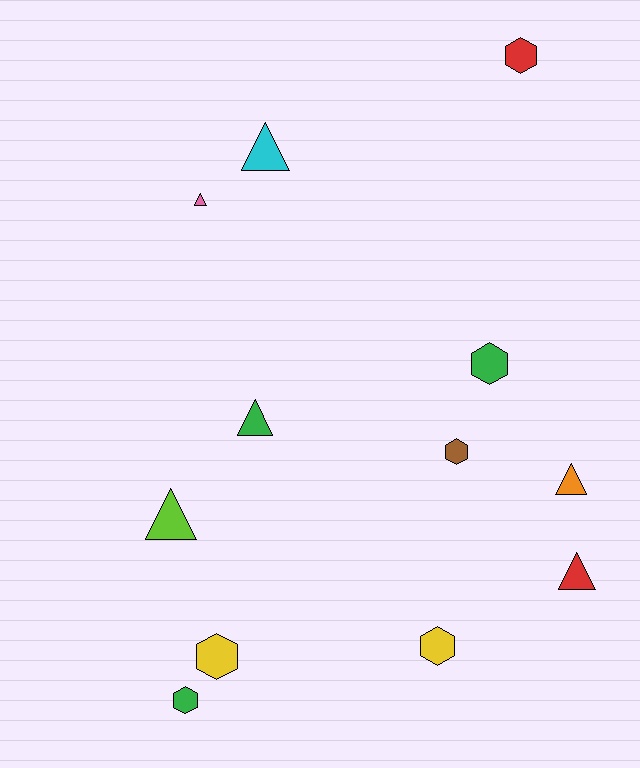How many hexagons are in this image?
There are 6 hexagons.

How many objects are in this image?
There are 12 objects.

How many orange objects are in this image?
There is 1 orange object.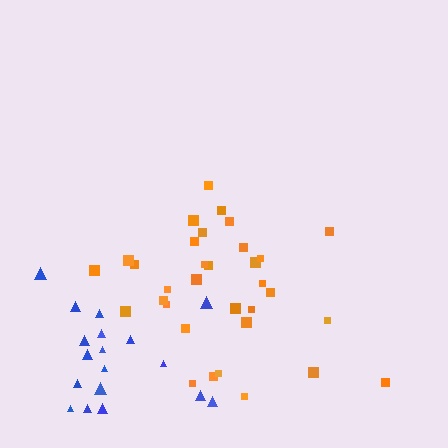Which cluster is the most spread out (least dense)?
Blue.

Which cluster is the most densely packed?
Orange.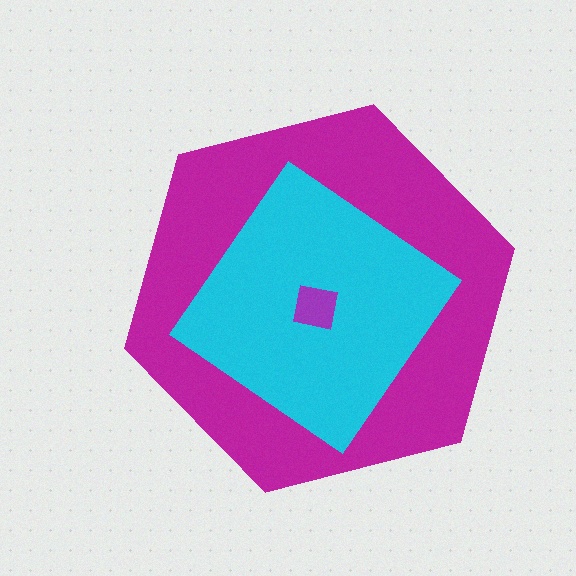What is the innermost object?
The purple square.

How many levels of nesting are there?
3.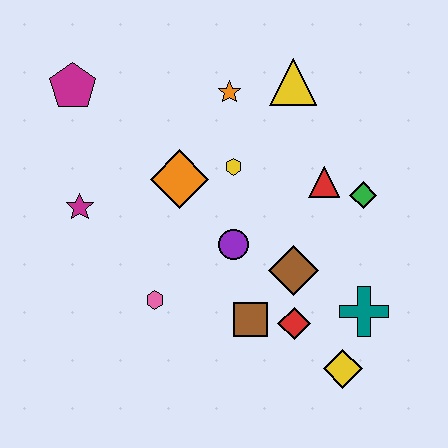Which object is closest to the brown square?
The red diamond is closest to the brown square.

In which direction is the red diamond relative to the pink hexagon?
The red diamond is to the right of the pink hexagon.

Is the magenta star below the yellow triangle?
Yes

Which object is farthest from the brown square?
The magenta pentagon is farthest from the brown square.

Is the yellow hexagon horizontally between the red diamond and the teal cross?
No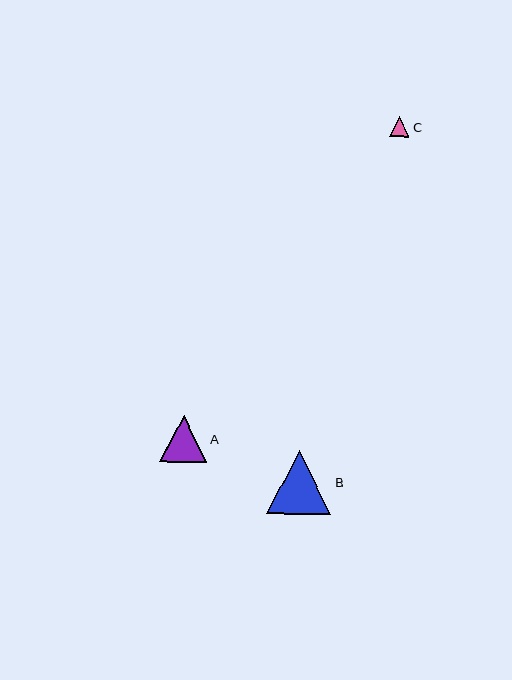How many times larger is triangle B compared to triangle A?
Triangle B is approximately 1.4 times the size of triangle A.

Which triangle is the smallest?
Triangle C is the smallest with a size of approximately 20 pixels.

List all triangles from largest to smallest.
From largest to smallest: B, A, C.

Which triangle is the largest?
Triangle B is the largest with a size of approximately 64 pixels.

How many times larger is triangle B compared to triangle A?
Triangle B is approximately 1.4 times the size of triangle A.